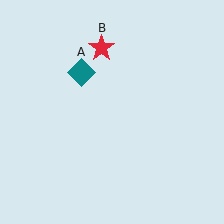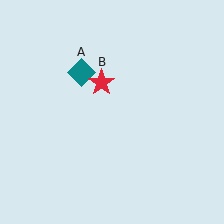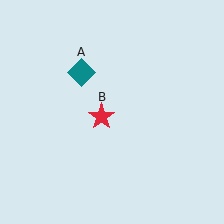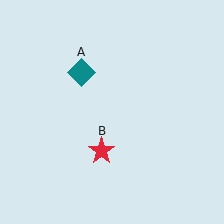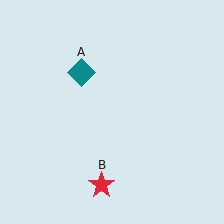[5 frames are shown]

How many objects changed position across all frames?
1 object changed position: red star (object B).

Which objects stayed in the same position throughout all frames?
Teal diamond (object A) remained stationary.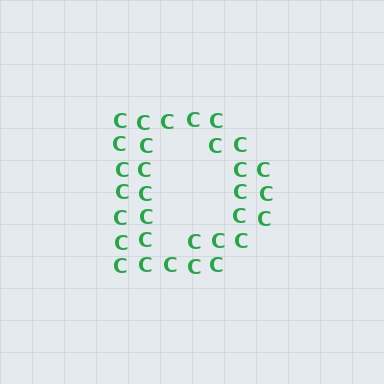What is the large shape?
The large shape is the letter D.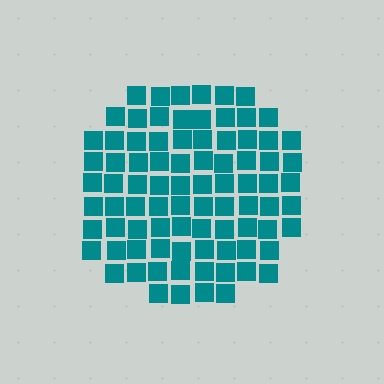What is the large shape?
The large shape is a circle.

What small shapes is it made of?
It is made of small squares.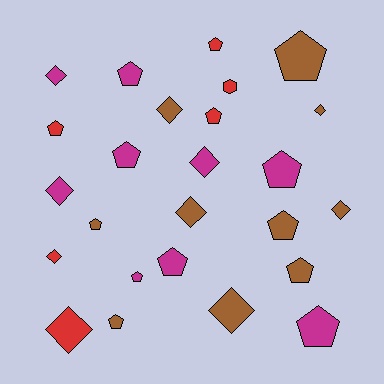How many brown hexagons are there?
There are no brown hexagons.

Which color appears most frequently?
Brown, with 10 objects.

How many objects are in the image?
There are 25 objects.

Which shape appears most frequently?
Pentagon, with 14 objects.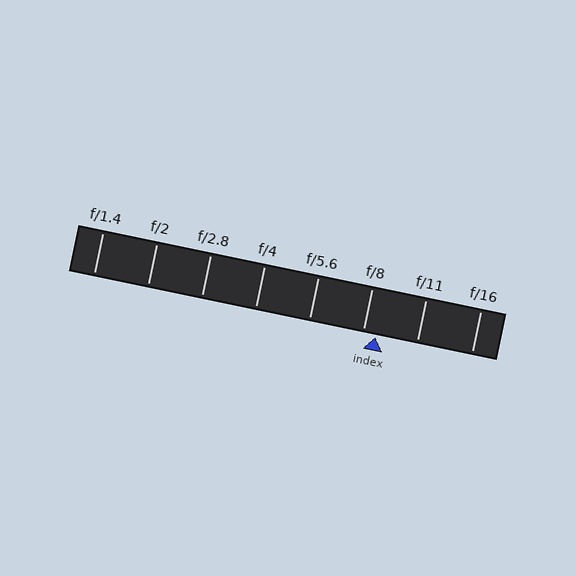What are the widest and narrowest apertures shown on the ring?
The widest aperture shown is f/1.4 and the narrowest is f/16.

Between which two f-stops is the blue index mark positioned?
The index mark is between f/8 and f/11.